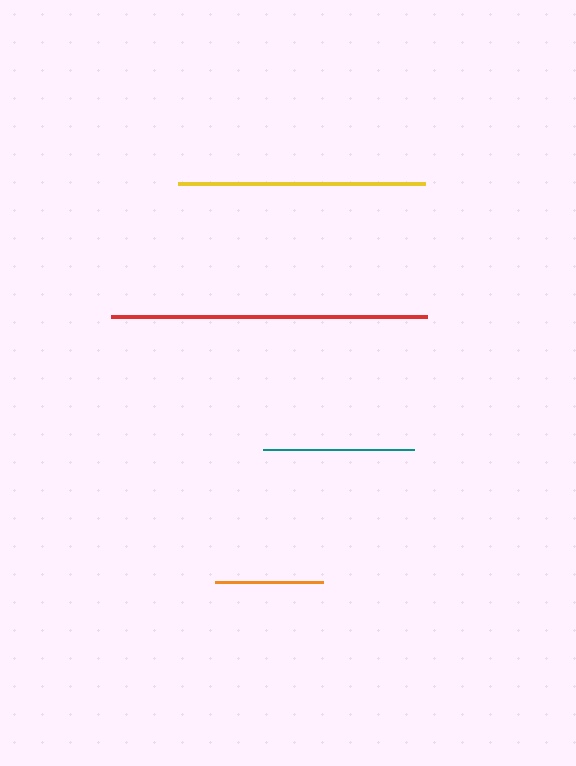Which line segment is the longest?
The red line is the longest at approximately 317 pixels.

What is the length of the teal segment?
The teal segment is approximately 152 pixels long.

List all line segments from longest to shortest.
From longest to shortest: red, yellow, teal, orange.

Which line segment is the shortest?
The orange line is the shortest at approximately 108 pixels.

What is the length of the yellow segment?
The yellow segment is approximately 247 pixels long.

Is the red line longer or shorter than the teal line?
The red line is longer than the teal line.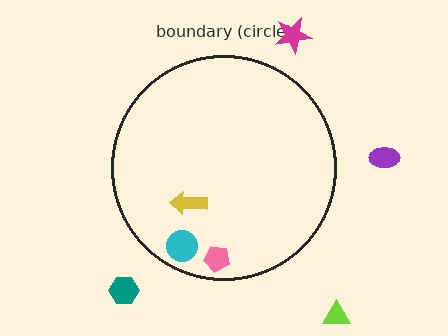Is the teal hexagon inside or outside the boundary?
Outside.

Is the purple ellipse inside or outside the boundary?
Outside.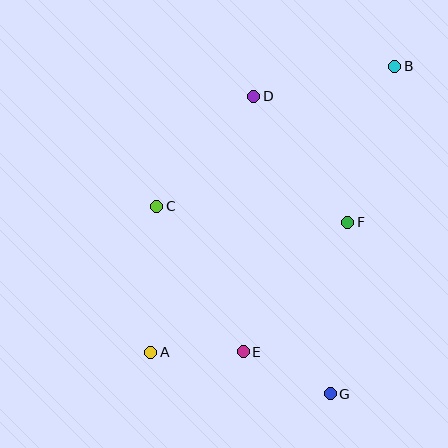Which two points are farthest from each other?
Points A and B are farthest from each other.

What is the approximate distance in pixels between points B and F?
The distance between B and F is approximately 163 pixels.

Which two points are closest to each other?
Points A and E are closest to each other.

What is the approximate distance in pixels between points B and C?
The distance between B and C is approximately 276 pixels.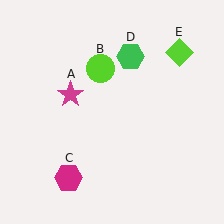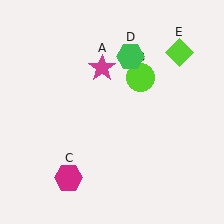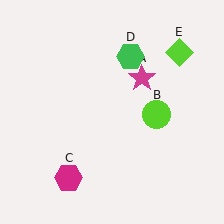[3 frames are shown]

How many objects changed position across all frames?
2 objects changed position: magenta star (object A), lime circle (object B).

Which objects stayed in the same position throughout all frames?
Magenta hexagon (object C) and green hexagon (object D) and lime diamond (object E) remained stationary.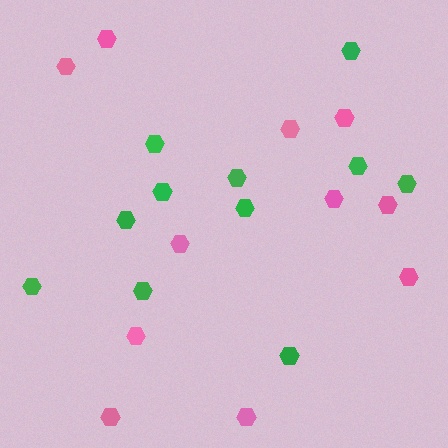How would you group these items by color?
There are 2 groups: one group of green hexagons (11) and one group of pink hexagons (11).